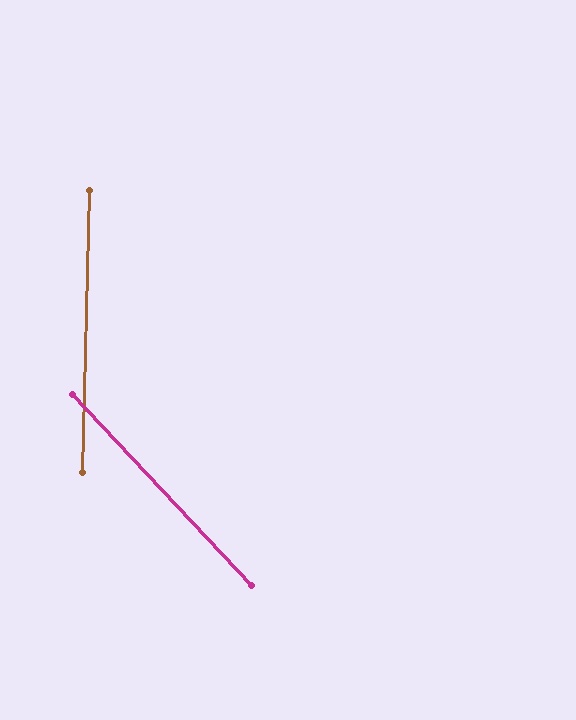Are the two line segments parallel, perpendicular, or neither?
Neither parallel nor perpendicular — they differ by about 45°.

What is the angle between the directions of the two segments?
Approximately 45 degrees.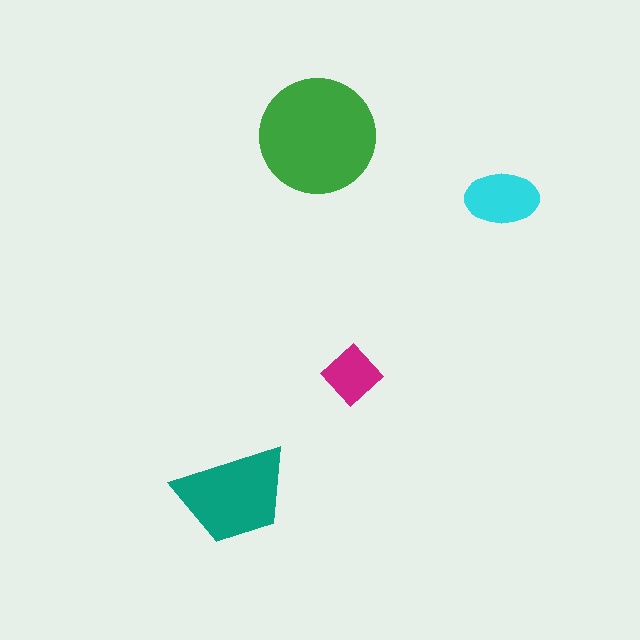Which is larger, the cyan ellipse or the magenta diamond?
The cyan ellipse.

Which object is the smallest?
The magenta diamond.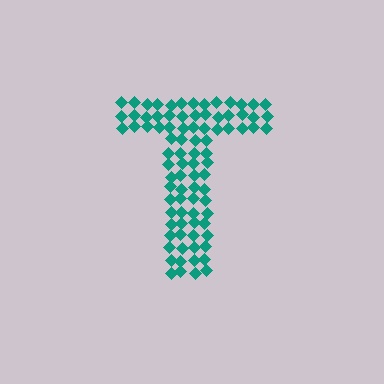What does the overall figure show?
The overall figure shows the letter T.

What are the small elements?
The small elements are diamonds.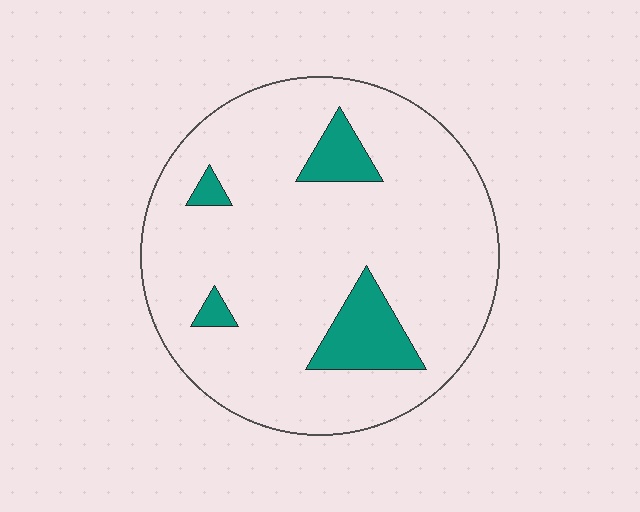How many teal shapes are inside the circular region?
4.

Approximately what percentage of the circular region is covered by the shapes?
Approximately 10%.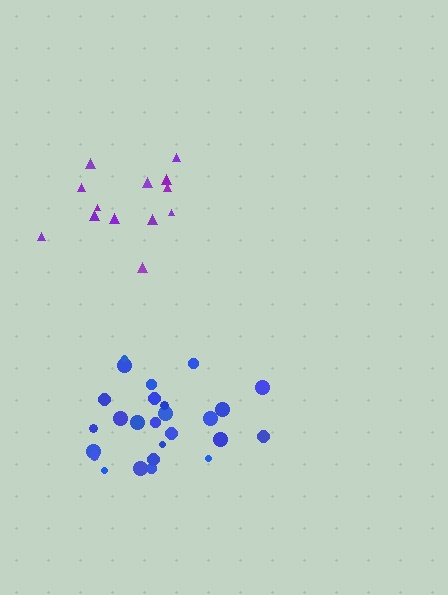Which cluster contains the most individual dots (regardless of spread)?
Blue (27).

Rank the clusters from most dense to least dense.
blue, purple.